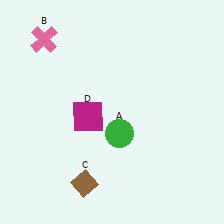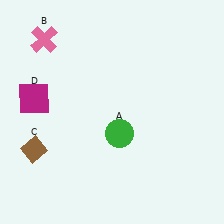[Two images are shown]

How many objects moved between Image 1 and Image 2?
2 objects moved between the two images.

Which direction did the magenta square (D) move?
The magenta square (D) moved left.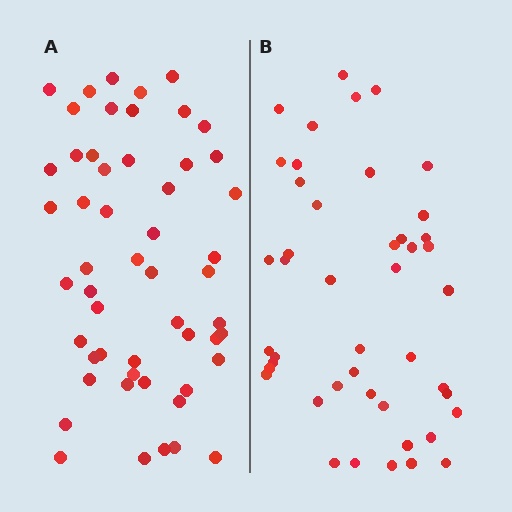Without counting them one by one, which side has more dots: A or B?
Region A (the left region) has more dots.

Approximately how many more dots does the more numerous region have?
Region A has roughly 8 or so more dots than region B.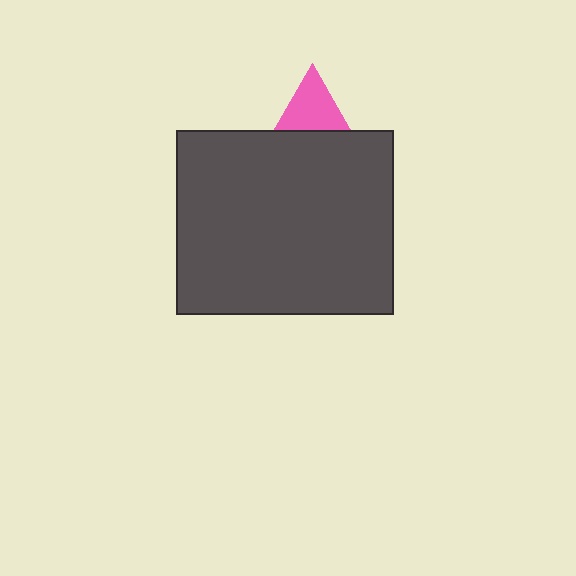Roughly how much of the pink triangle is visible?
A small part of it is visible (roughly 33%).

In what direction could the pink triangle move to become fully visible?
The pink triangle could move up. That would shift it out from behind the dark gray rectangle entirely.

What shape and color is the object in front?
The object in front is a dark gray rectangle.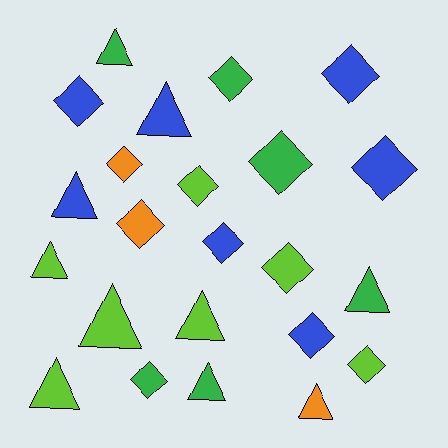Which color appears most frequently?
Blue, with 7 objects.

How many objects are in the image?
There are 23 objects.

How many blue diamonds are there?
There are 5 blue diamonds.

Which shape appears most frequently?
Diamond, with 13 objects.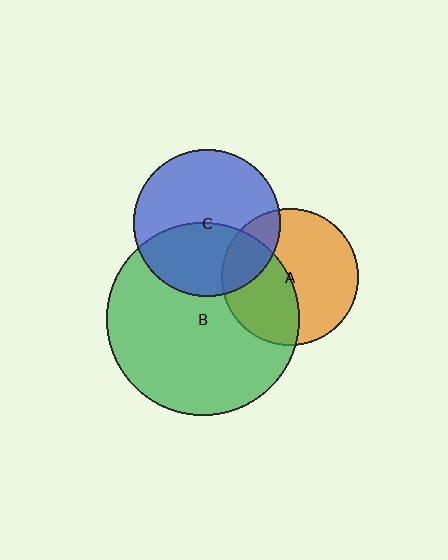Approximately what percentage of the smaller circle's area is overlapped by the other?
Approximately 40%.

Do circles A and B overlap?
Yes.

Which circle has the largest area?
Circle B (green).